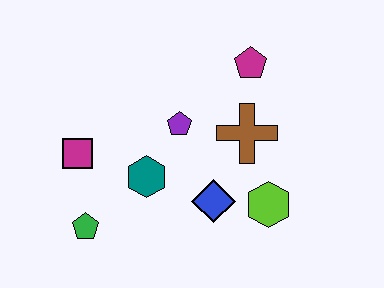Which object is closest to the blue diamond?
The lime hexagon is closest to the blue diamond.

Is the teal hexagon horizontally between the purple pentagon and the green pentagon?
Yes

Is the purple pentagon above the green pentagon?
Yes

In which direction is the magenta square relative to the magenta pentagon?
The magenta square is to the left of the magenta pentagon.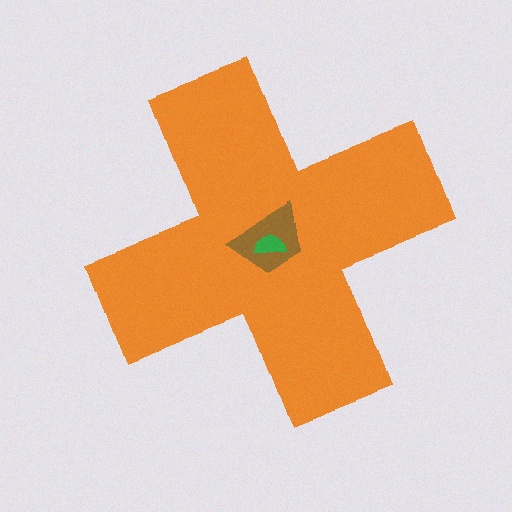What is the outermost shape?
The orange cross.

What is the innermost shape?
The green semicircle.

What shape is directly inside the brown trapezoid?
The green semicircle.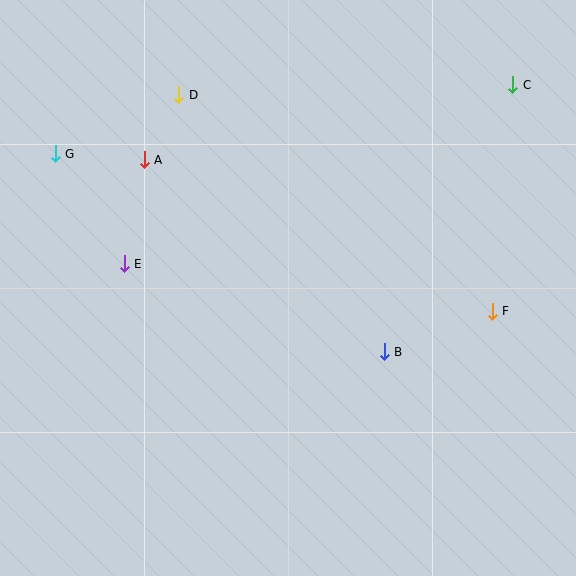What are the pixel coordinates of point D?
Point D is at (179, 95).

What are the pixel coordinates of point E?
Point E is at (124, 264).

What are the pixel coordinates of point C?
Point C is at (513, 85).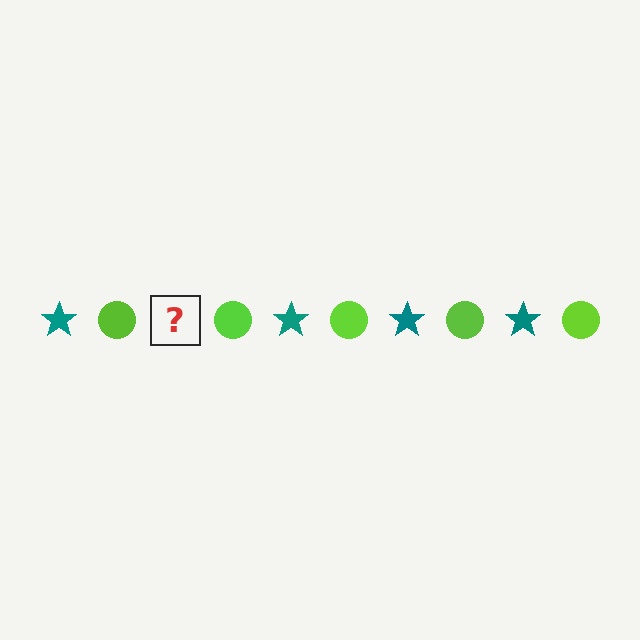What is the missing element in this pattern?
The missing element is a teal star.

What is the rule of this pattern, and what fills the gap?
The rule is that the pattern alternates between teal star and lime circle. The gap should be filled with a teal star.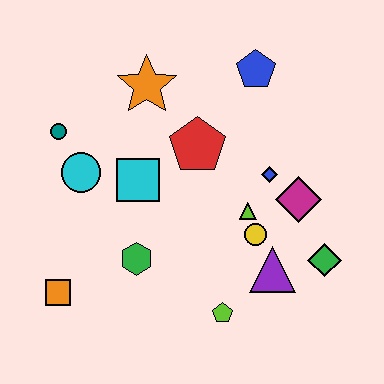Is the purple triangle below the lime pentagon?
No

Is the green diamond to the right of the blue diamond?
Yes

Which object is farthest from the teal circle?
The green diamond is farthest from the teal circle.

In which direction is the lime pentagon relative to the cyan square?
The lime pentagon is below the cyan square.